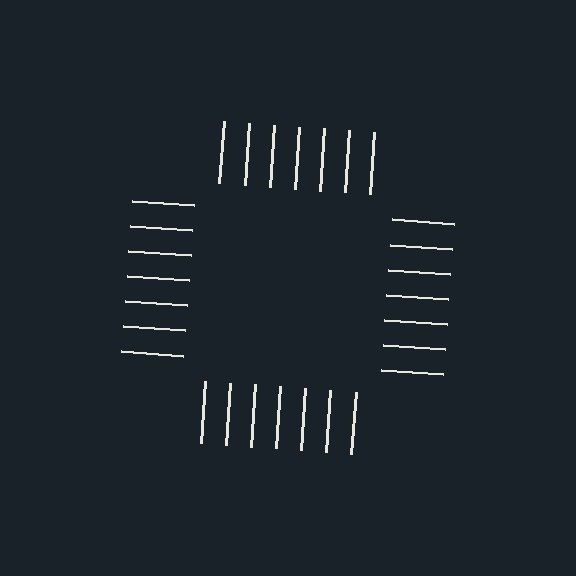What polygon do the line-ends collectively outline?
An illusory square — the line segments terminate on its edges but no continuous stroke is drawn.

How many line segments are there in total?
28 — 7 along each of the 4 edges.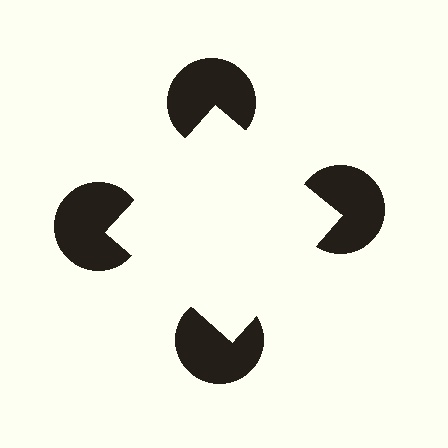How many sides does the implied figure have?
4 sides.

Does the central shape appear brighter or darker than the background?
It typically appears slightly brighter than the background, even though no actual brightness change is drawn.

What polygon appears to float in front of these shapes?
An illusory square — its edges are inferred from the aligned wedge cuts in the pac-man discs, not physically drawn.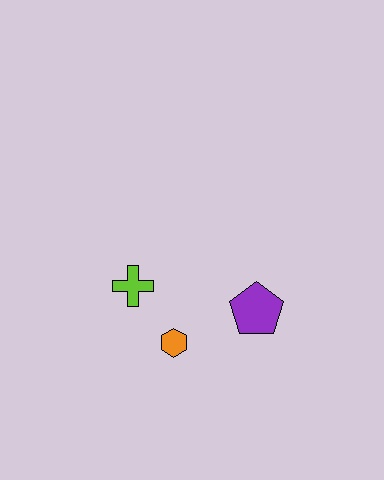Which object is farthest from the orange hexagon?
The purple pentagon is farthest from the orange hexagon.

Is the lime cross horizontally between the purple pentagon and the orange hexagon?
No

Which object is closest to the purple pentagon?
The orange hexagon is closest to the purple pentagon.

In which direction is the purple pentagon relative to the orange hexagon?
The purple pentagon is to the right of the orange hexagon.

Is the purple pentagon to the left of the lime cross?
No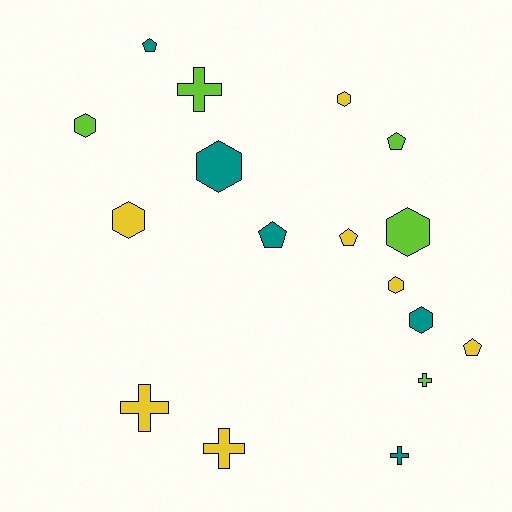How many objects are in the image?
There are 17 objects.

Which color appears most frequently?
Yellow, with 7 objects.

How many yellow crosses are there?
There are 2 yellow crosses.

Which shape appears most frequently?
Hexagon, with 7 objects.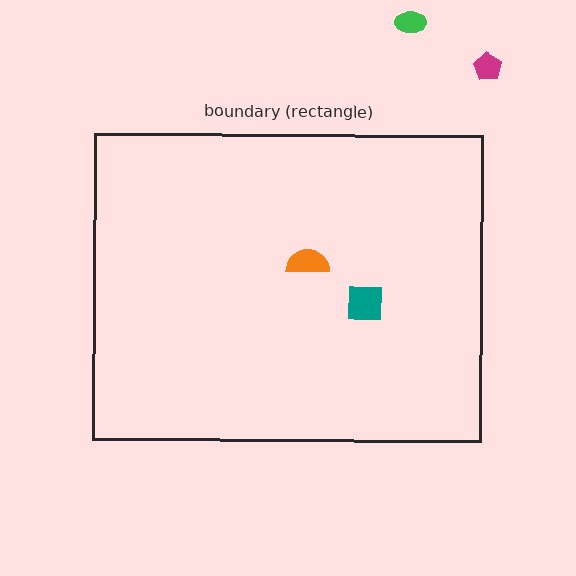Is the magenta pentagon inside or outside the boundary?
Outside.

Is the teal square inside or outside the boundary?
Inside.